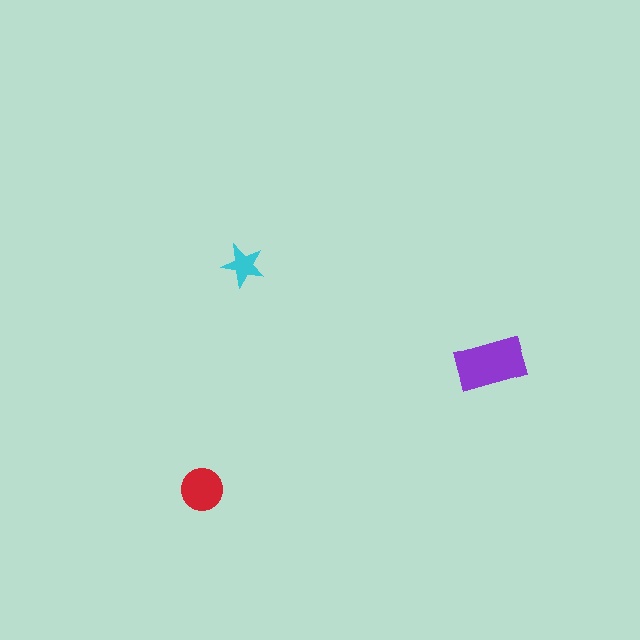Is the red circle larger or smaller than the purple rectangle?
Smaller.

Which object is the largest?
The purple rectangle.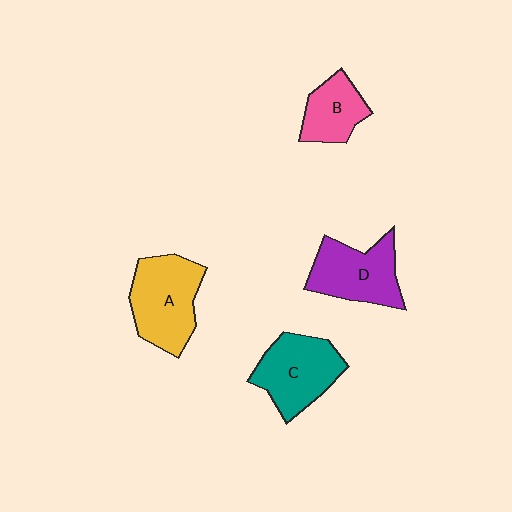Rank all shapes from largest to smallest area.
From largest to smallest: A (yellow), C (teal), D (purple), B (pink).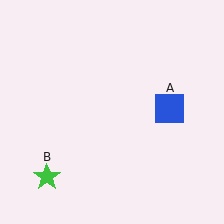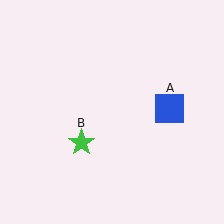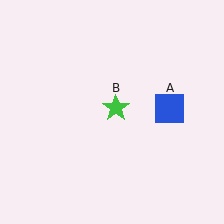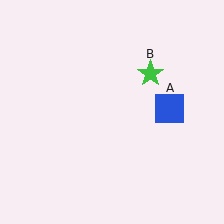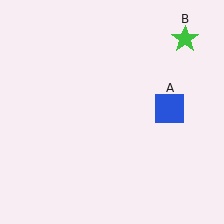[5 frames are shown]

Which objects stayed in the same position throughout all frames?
Blue square (object A) remained stationary.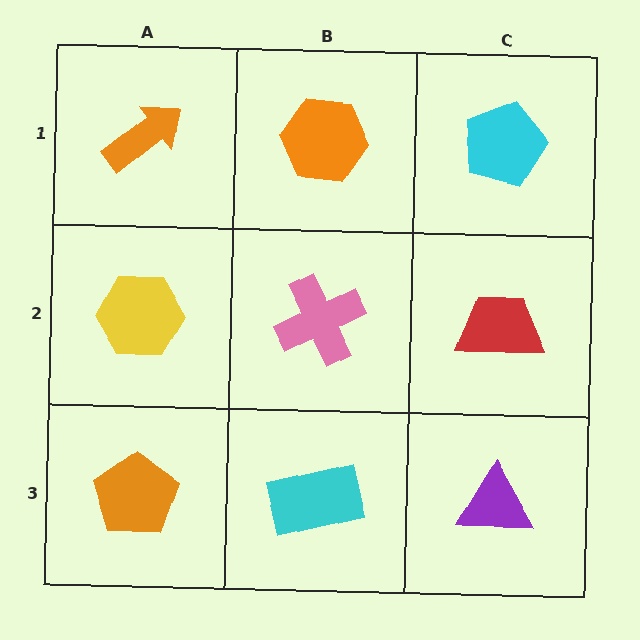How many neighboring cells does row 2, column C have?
3.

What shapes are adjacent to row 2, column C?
A cyan pentagon (row 1, column C), a purple triangle (row 3, column C), a pink cross (row 2, column B).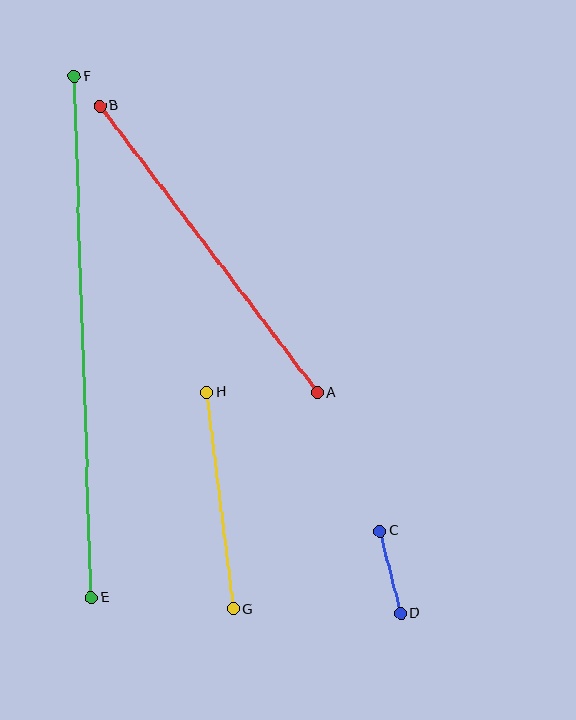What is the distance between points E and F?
The distance is approximately 522 pixels.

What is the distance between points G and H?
The distance is approximately 218 pixels.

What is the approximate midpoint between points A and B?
The midpoint is at approximately (209, 249) pixels.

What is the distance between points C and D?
The distance is approximately 85 pixels.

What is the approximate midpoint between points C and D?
The midpoint is at approximately (390, 572) pixels.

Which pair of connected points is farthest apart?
Points E and F are farthest apart.